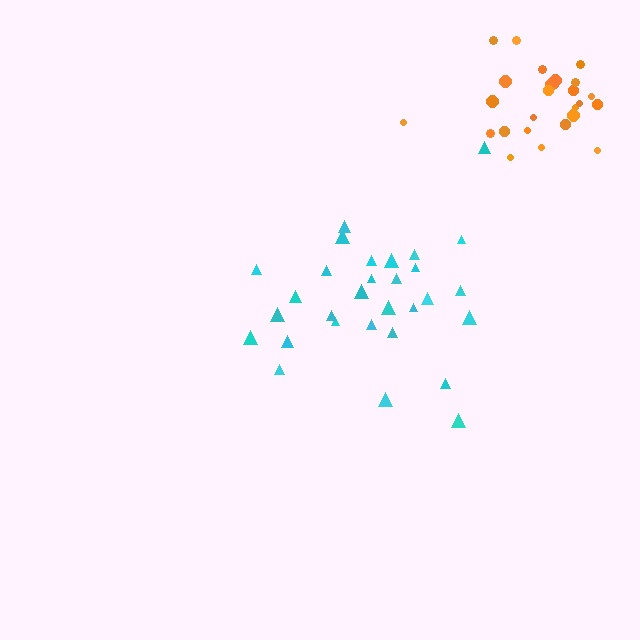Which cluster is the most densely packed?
Orange.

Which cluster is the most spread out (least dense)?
Cyan.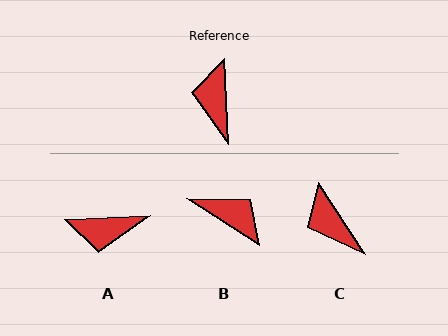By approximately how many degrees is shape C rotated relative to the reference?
Approximately 30 degrees counter-clockwise.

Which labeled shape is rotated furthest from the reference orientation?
B, about 126 degrees away.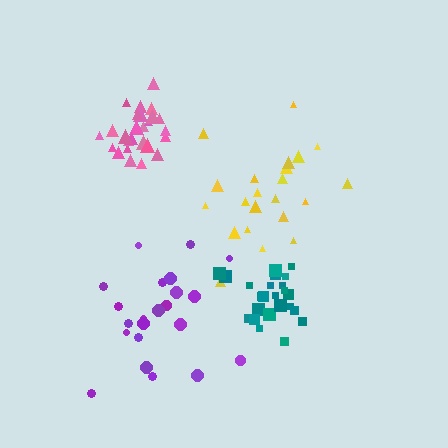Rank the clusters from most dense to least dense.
pink, teal, yellow, purple.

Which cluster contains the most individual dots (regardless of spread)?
Pink (26).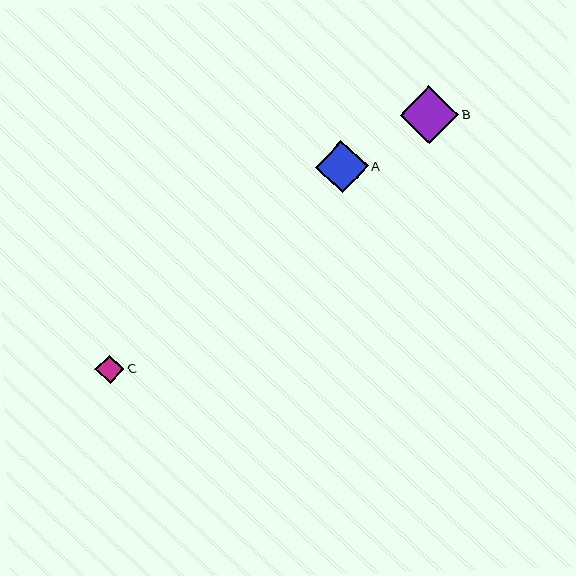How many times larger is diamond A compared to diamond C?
Diamond A is approximately 1.8 times the size of diamond C.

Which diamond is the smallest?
Diamond C is the smallest with a size of approximately 29 pixels.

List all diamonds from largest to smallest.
From largest to smallest: B, A, C.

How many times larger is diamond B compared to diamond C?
Diamond B is approximately 2.0 times the size of diamond C.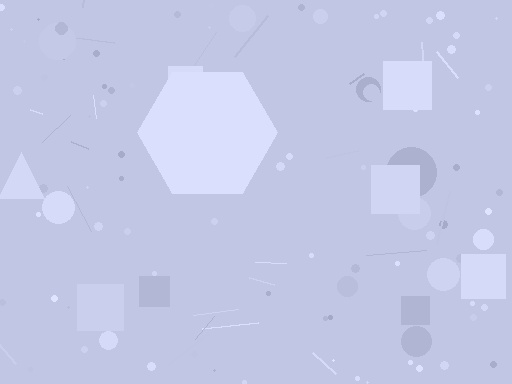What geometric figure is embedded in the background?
A hexagon is embedded in the background.